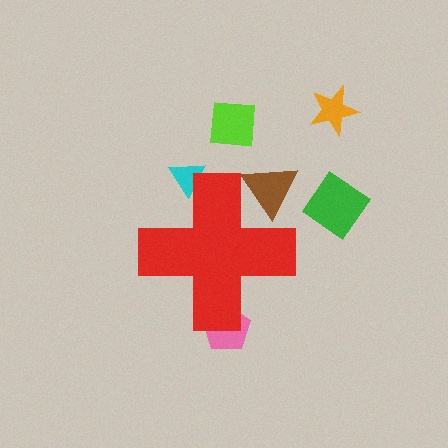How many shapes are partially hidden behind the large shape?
3 shapes are partially hidden.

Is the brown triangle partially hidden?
Yes, the brown triangle is partially hidden behind the red cross.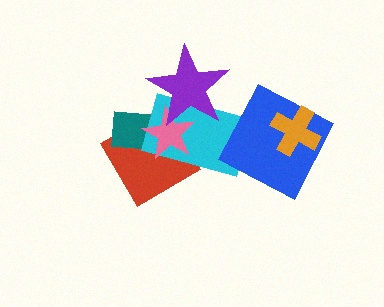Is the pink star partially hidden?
Yes, it is partially covered by another shape.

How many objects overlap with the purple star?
3 objects overlap with the purple star.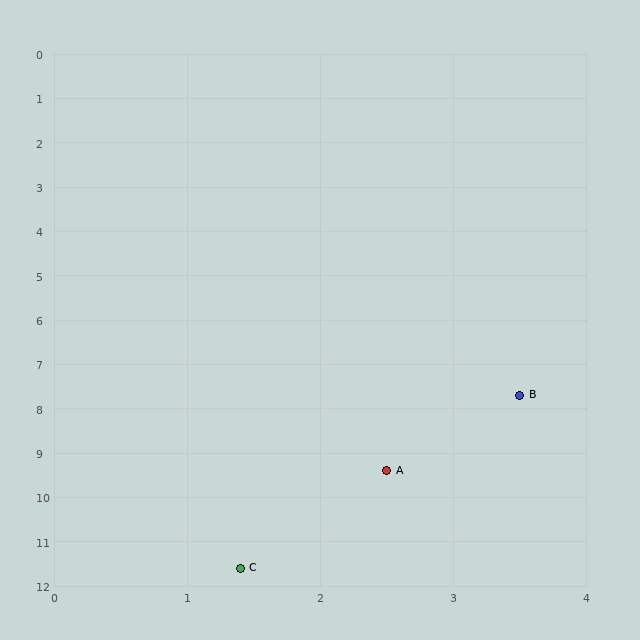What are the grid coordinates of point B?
Point B is at approximately (3.5, 7.7).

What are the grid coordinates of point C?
Point C is at approximately (1.4, 11.6).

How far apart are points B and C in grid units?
Points B and C are about 4.4 grid units apart.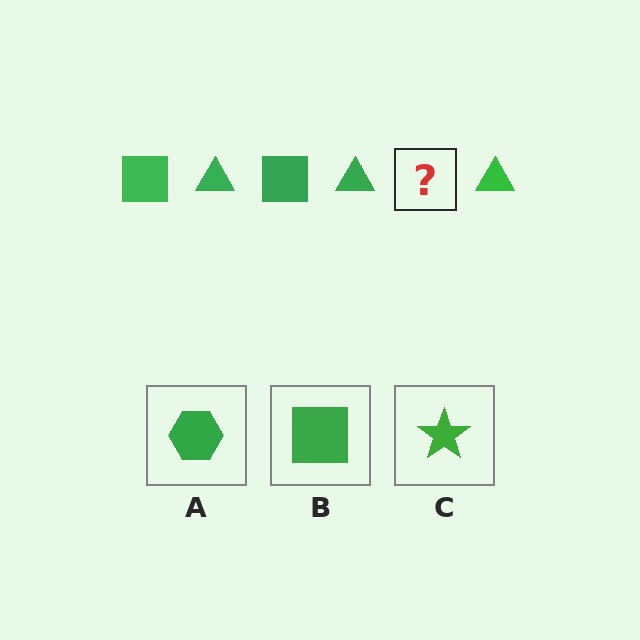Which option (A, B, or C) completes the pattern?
B.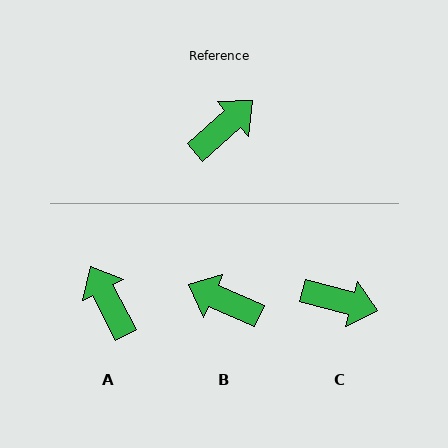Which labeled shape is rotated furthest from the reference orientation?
B, about 114 degrees away.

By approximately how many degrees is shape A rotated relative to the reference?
Approximately 75 degrees counter-clockwise.